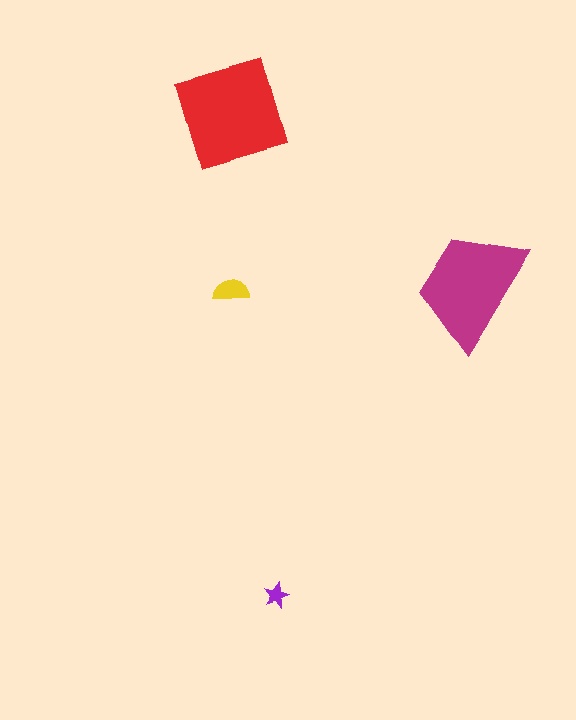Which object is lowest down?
The purple star is bottommost.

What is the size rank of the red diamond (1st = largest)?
1st.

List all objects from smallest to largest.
The purple star, the yellow semicircle, the magenta trapezoid, the red diamond.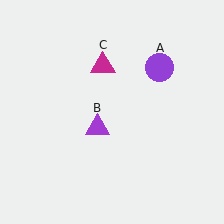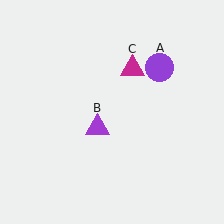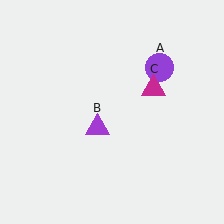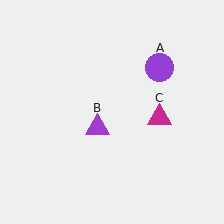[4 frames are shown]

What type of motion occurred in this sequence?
The magenta triangle (object C) rotated clockwise around the center of the scene.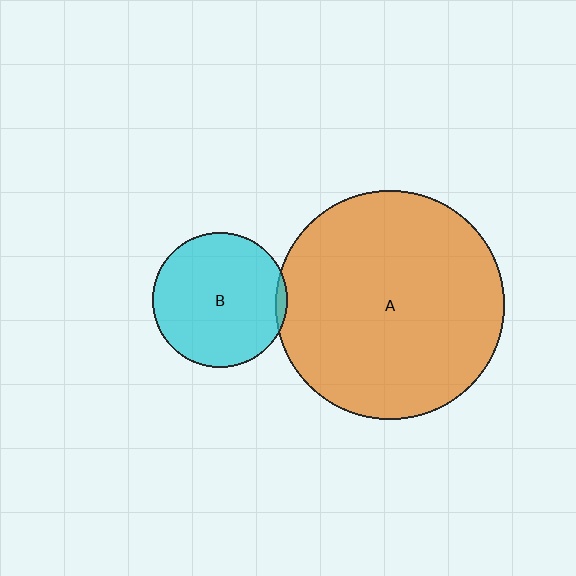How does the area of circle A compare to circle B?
Approximately 2.9 times.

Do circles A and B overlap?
Yes.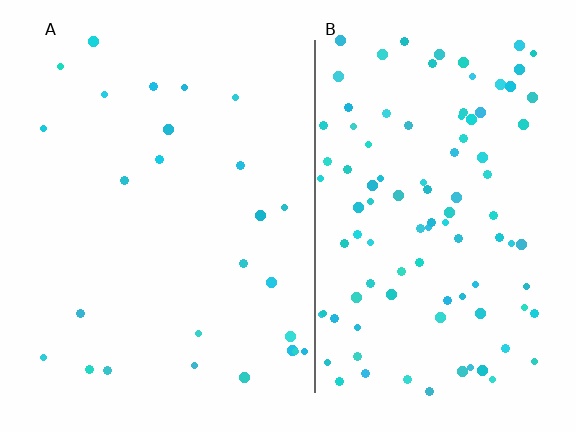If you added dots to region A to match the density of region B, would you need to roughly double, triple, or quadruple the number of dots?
Approximately quadruple.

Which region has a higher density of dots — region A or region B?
B (the right).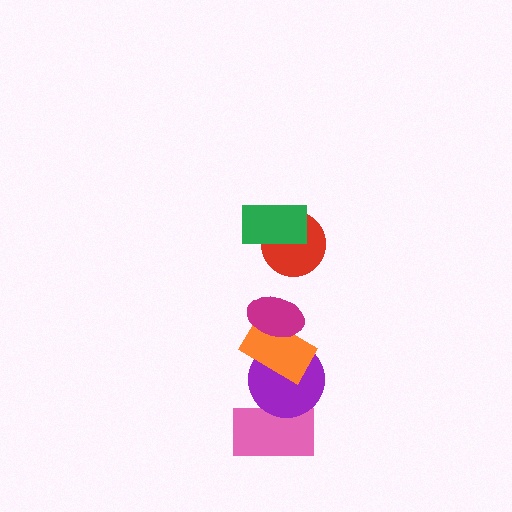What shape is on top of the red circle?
The green rectangle is on top of the red circle.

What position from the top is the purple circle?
The purple circle is 5th from the top.